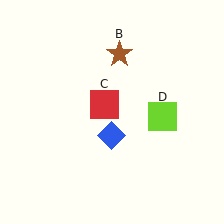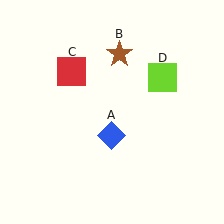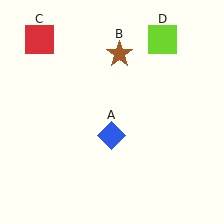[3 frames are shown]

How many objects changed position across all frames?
2 objects changed position: red square (object C), lime square (object D).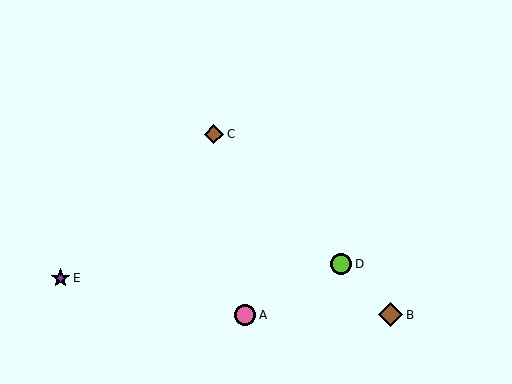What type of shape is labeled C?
Shape C is a brown diamond.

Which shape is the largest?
The brown diamond (labeled B) is the largest.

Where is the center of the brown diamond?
The center of the brown diamond is at (391, 315).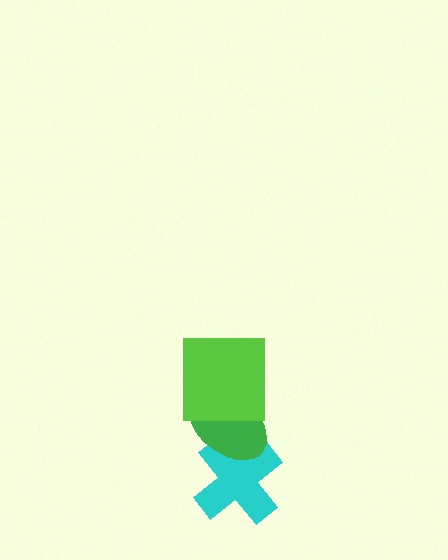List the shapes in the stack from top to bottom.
From top to bottom: the lime square, the green ellipse, the cyan cross.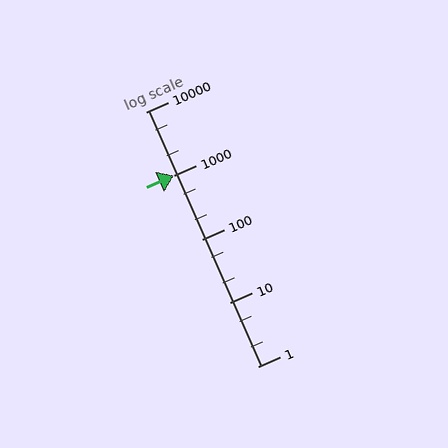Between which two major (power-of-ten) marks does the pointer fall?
The pointer is between 1000 and 10000.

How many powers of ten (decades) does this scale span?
The scale spans 4 decades, from 1 to 10000.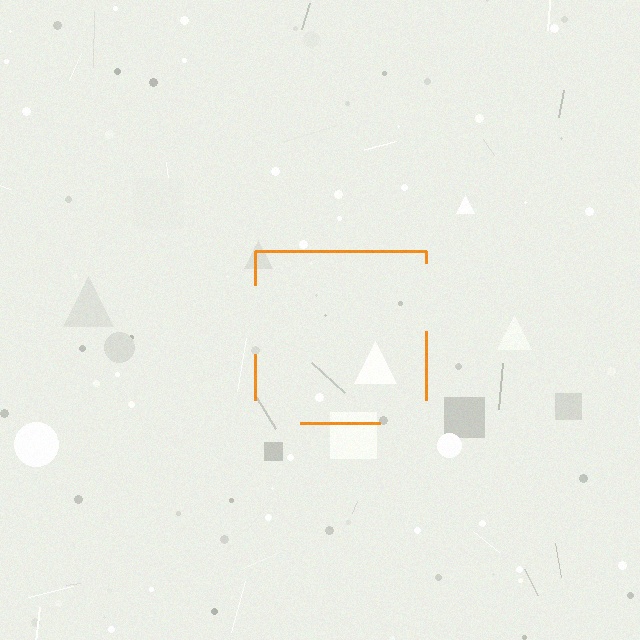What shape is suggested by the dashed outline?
The dashed outline suggests a square.